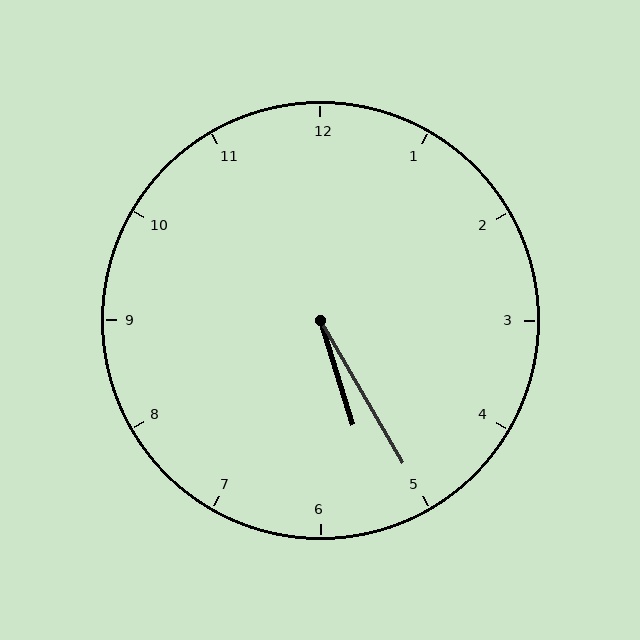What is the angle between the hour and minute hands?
Approximately 12 degrees.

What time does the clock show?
5:25.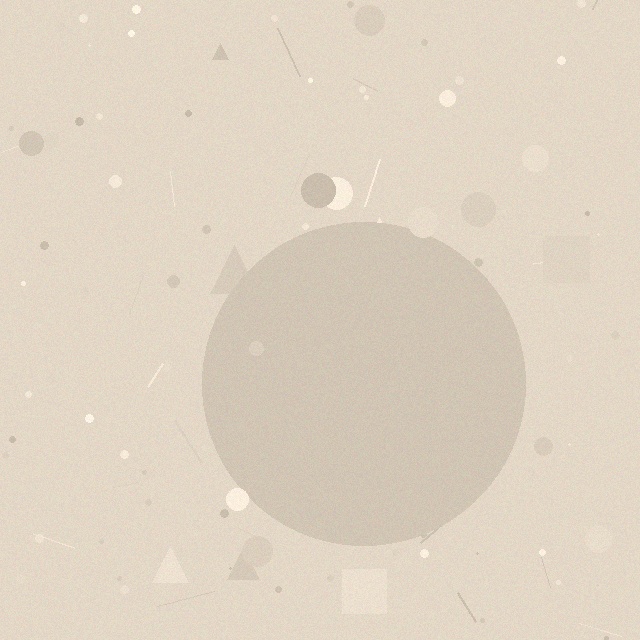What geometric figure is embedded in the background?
A circle is embedded in the background.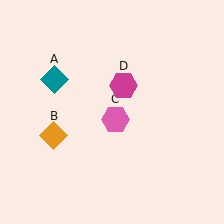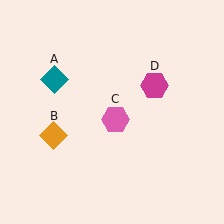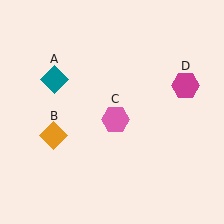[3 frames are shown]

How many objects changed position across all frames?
1 object changed position: magenta hexagon (object D).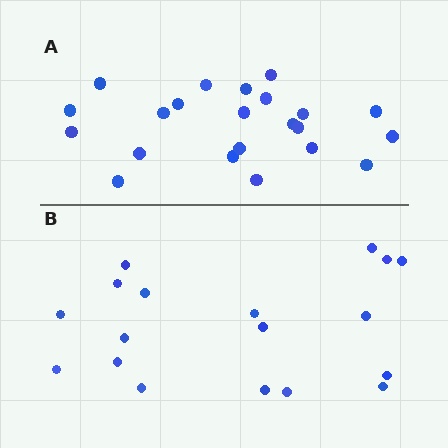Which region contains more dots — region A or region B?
Region A (the top region) has more dots.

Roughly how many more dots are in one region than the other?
Region A has about 4 more dots than region B.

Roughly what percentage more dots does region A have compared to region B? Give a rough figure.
About 20% more.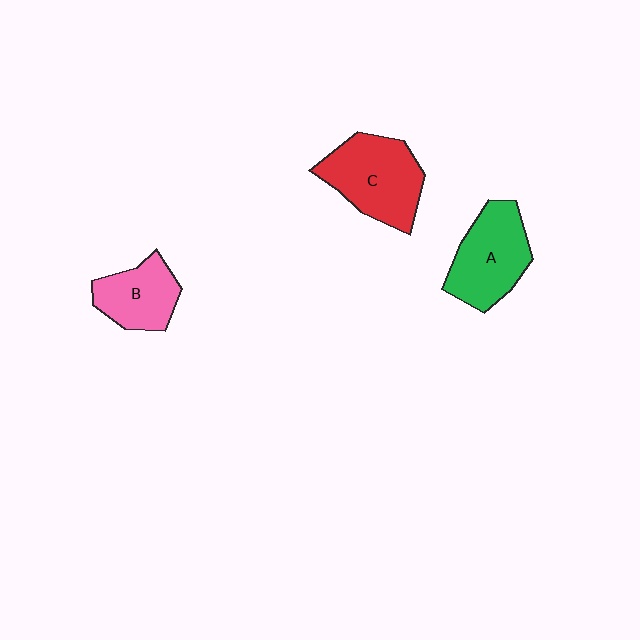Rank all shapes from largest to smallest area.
From largest to smallest: C (red), A (green), B (pink).